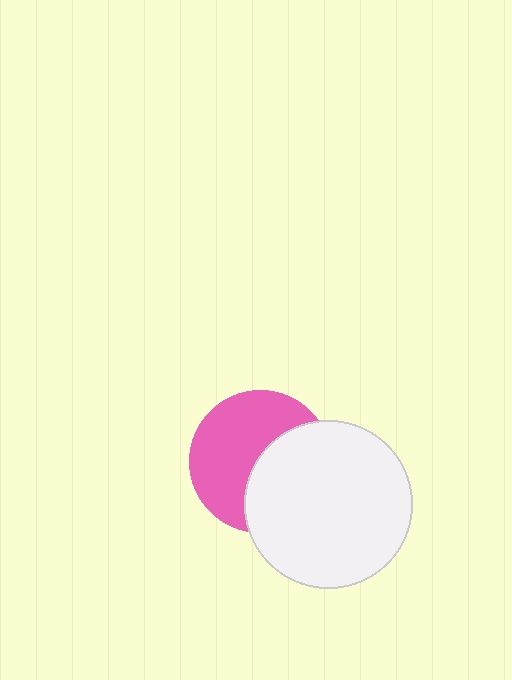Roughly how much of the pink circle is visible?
About half of it is visible (roughly 56%).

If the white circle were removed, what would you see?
You would see the complete pink circle.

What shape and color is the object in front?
The object in front is a white circle.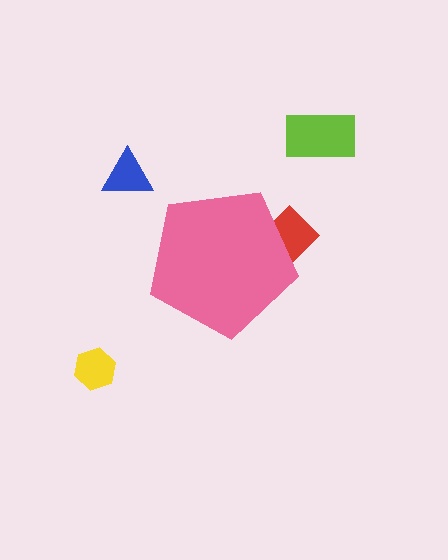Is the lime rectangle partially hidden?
No, the lime rectangle is fully visible.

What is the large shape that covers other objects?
A pink pentagon.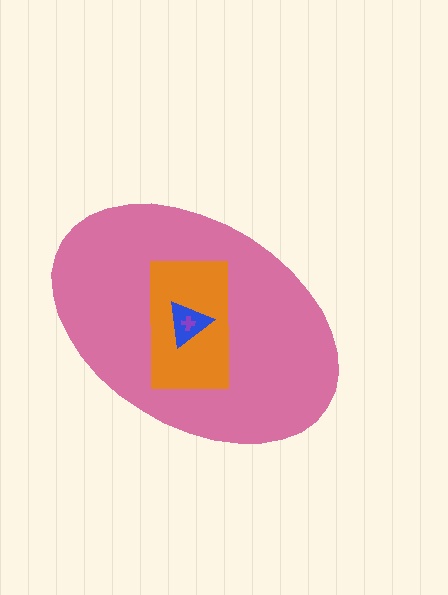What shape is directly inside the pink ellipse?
The orange rectangle.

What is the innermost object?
The purple cross.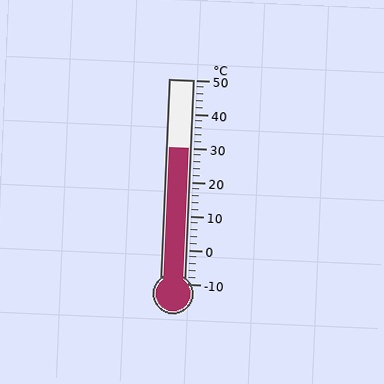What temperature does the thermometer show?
The thermometer shows approximately 30°C.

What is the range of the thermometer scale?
The thermometer scale ranges from -10°C to 50°C.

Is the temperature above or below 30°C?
The temperature is at 30°C.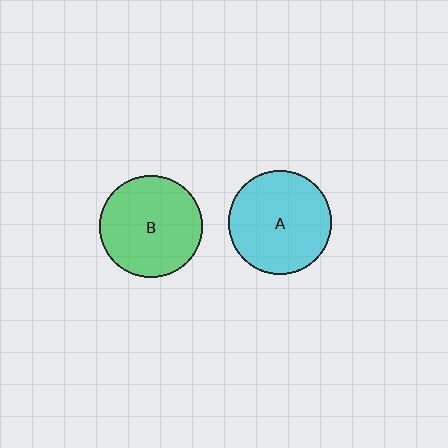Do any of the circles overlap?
No, none of the circles overlap.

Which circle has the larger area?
Circle A (cyan).